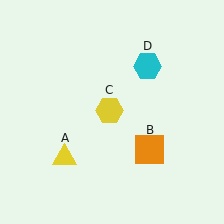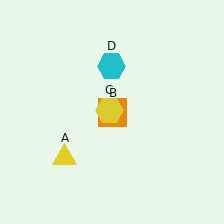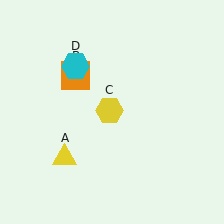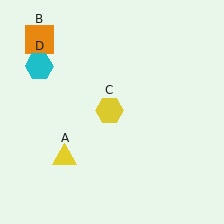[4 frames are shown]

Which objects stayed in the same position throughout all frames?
Yellow triangle (object A) and yellow hexagon (object C) remained stationary.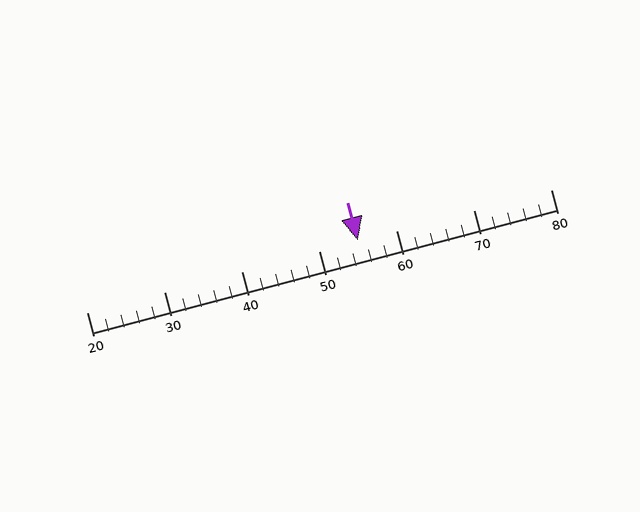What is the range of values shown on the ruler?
The ruler shows values from 20 to 80.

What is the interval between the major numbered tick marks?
The major tick marks are spaced 10 units apart.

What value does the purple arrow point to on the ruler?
The purple arrow points to approximately 55.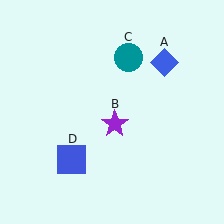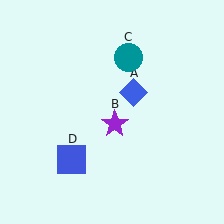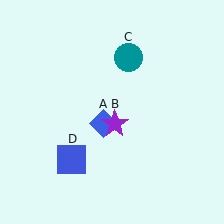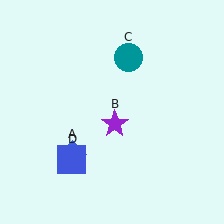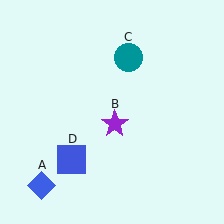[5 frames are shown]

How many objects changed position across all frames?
1 object changed position: blue diamond (object A).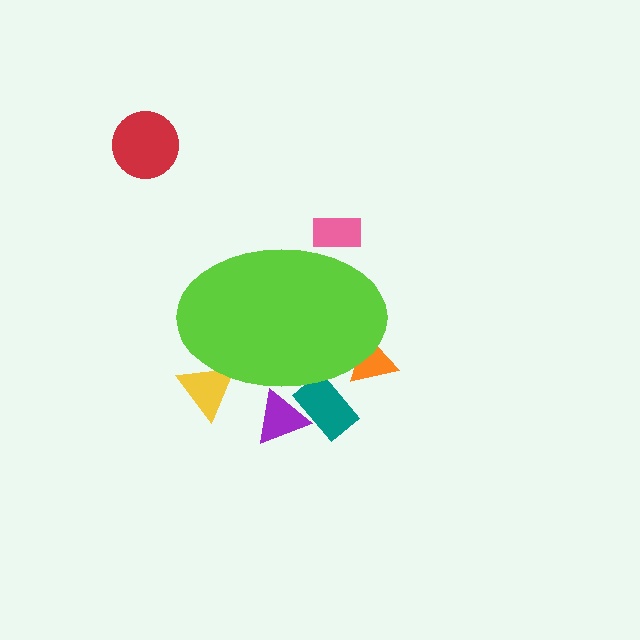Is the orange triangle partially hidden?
Yes, the orange triangle is partially hidden behind the lime ellipse.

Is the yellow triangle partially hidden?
Yes, the yellow triangle is partially hidden behind the lime ellipse.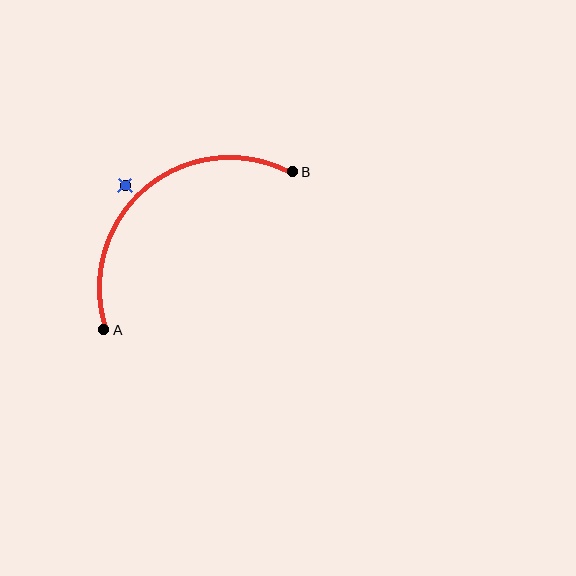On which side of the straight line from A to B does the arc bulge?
The arc bulges above and to the left of the straight line connecting A and B.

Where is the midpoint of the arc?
The arc midpoint is the point on the curve farthest from the straight line joining A and B. It sits above and to the left of that line.